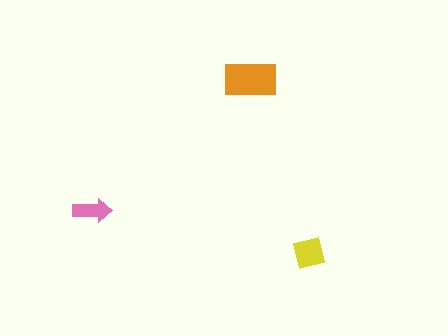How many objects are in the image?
There are 3 objects in the image.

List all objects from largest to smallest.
The orange rectangle, the yellow square, the pink arrow.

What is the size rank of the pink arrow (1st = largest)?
3rd.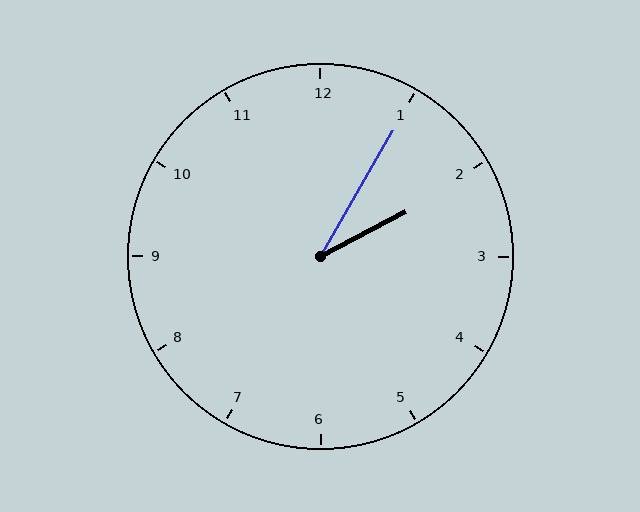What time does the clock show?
2:05.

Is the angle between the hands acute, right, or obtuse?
It is acute.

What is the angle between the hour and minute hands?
Approximately 32 degrees.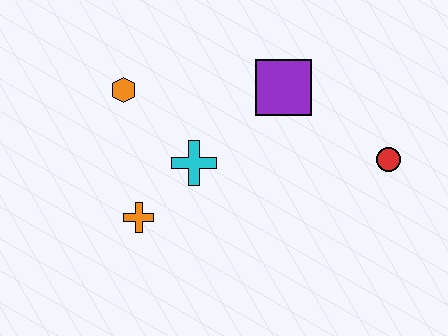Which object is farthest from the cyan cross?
The red circle is farthest from the cyan cross.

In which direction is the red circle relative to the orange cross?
The red circle is to the right of the orange cross.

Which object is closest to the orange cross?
The cyan cross is closest to the orange cross.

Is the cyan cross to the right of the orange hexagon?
Yes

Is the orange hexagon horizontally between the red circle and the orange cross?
No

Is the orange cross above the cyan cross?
No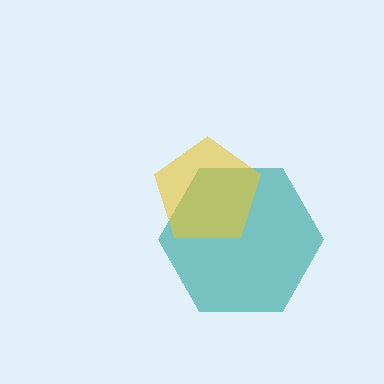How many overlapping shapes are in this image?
There are 2 overlapping shapes in the image.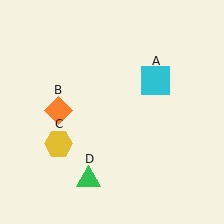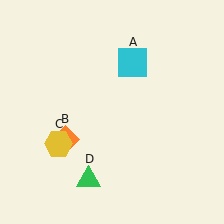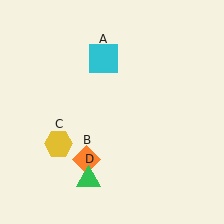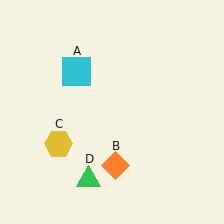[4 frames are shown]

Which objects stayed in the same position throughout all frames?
Yellow hexagon (object C) and green triangle (object D) remained stationary.